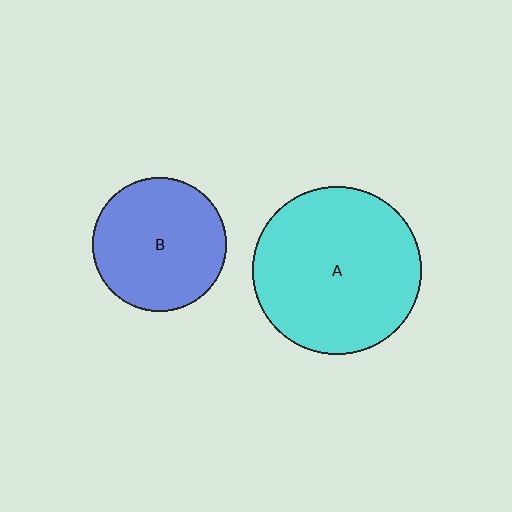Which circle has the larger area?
Circle A (cyan).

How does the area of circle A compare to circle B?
Approximately 1.6 times.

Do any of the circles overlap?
No, none of the circles overlap.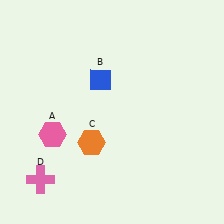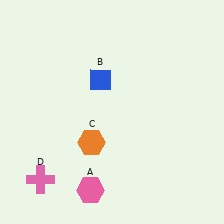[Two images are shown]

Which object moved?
The pink hexagon (A) moved down.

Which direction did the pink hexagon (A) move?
The pink hexagon (A) moved down.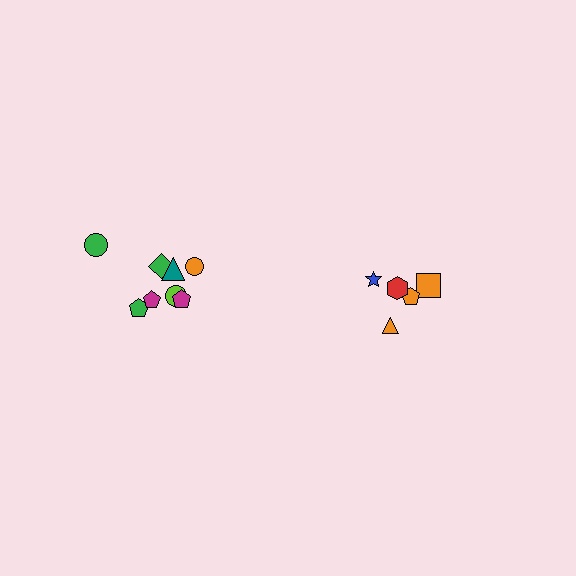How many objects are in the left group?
There are 8 objects.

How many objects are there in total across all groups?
There are 13 objects.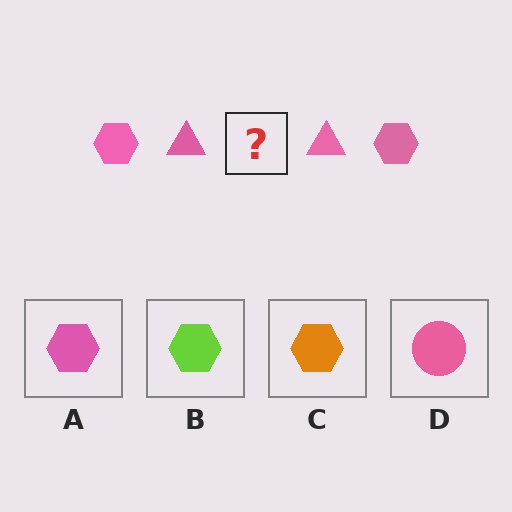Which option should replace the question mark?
Option A.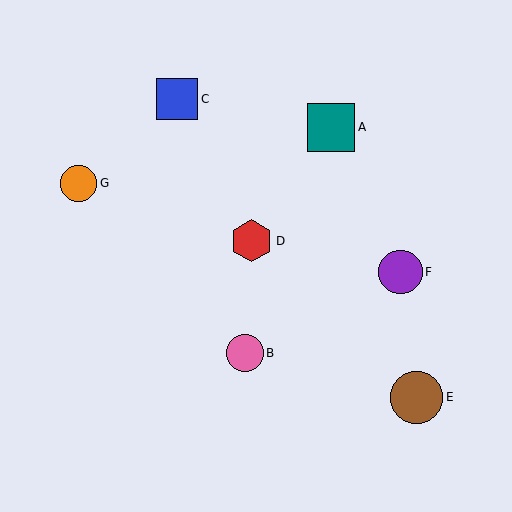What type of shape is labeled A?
Shape A is a teal square.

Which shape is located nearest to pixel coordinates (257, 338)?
The pink circle (labeled B) at (245, 353) is nearest to that location.